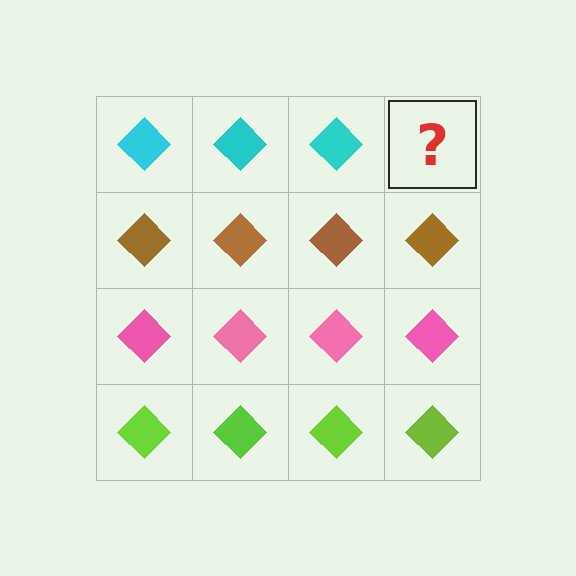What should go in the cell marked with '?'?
The missing cell should contain a cyan diamond.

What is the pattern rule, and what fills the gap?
The rule is that each row has a consistent color. The gap should be filled with a cyan diamond.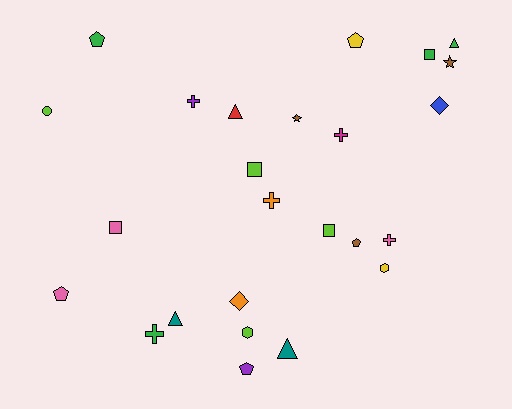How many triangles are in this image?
There are 4 triangles.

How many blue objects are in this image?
There is 1 blue object.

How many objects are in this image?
There are 25 objects.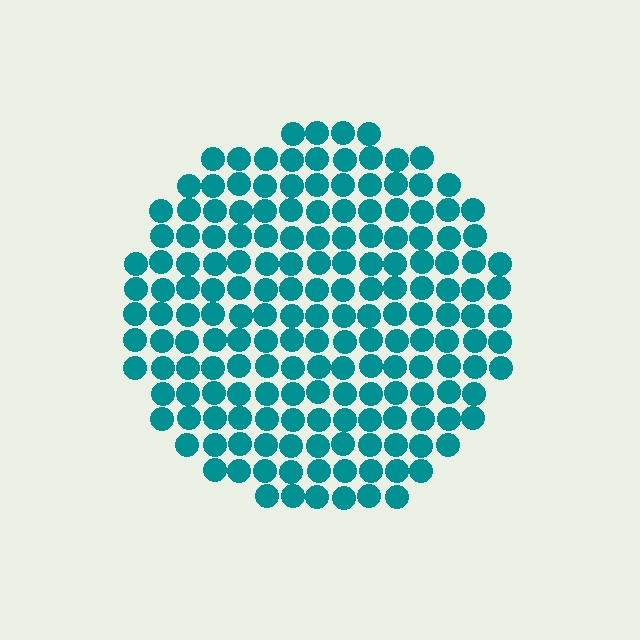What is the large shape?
The large shape is a circle.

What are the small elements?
The small elements are circles.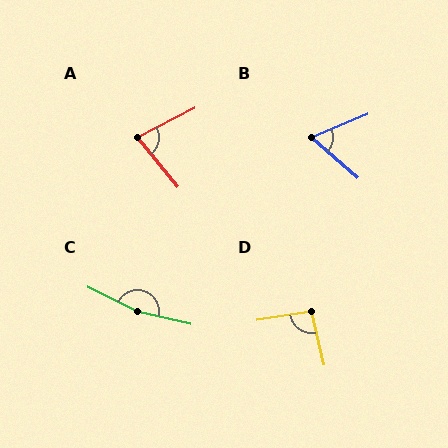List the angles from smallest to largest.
B (64°), A (77°), D (94°), C (166°).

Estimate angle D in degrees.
Approximately 94 degrees.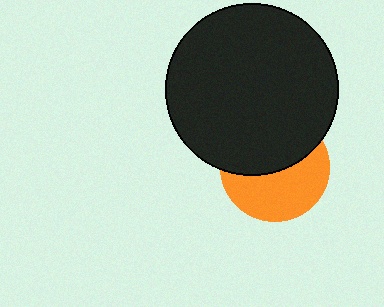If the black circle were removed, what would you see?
You would see the complete orange circle.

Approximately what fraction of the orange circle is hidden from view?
Roughly 49% of the orange circle is hidden behind the black circle.